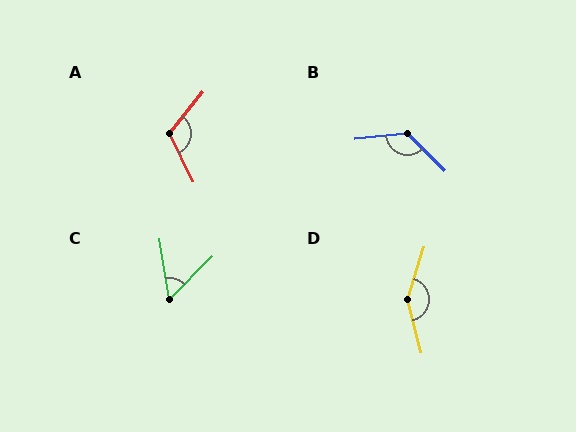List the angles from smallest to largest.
C (54°), A (115°), B (129°), D (148°).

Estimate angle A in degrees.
Approximately 115 degrees.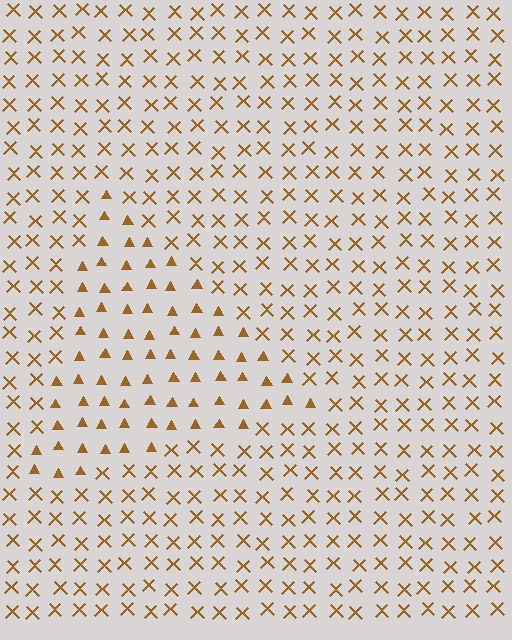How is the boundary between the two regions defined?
The boundary is defined by a change in element shape: triangles inside vs. X marks outside. All elements share the same color and spacing.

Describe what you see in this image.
The image is filled with small brown elements arranged in a uniform grid. A triangle-shaped region contains triangles, while the surrounding area contains X marks. The boundary is defined purely by the change in element shape.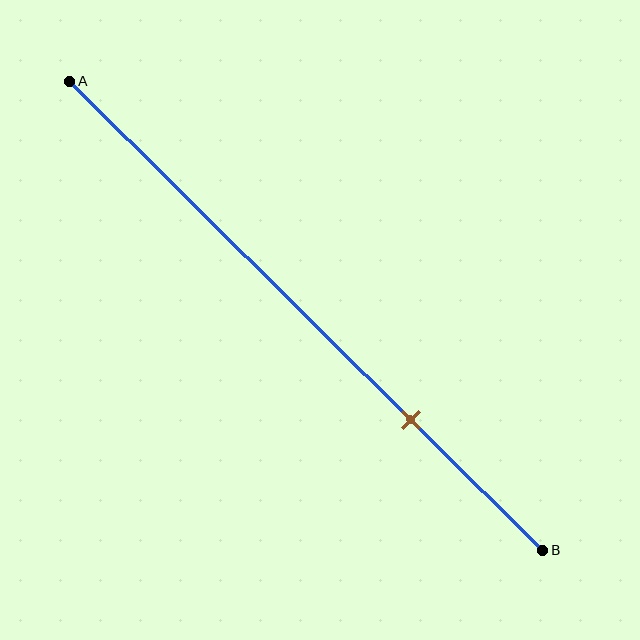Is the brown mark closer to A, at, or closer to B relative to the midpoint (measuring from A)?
The brown mark is closer to point B than the midpoint of segment AB.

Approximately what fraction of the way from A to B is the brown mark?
The brown mark is approximately 70% of the way from A to B.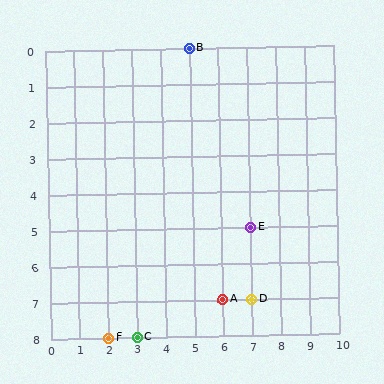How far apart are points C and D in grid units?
Points C and D are 4 columns and 1 row apart (about 4.1 grid units diagonally).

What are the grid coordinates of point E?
Point E is at grid coordinates (7, 5).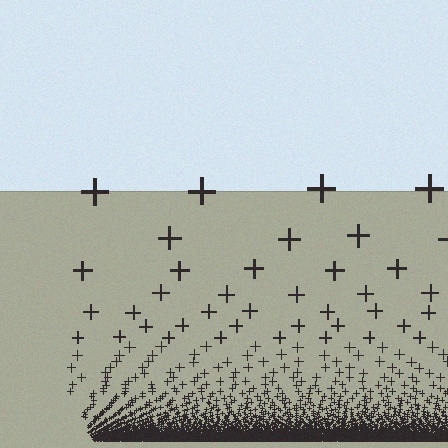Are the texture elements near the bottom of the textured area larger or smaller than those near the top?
Smaller. The gradient is inverted — elements near the bottom are smaller and denser.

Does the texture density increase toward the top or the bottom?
Density increases toward the bottom.